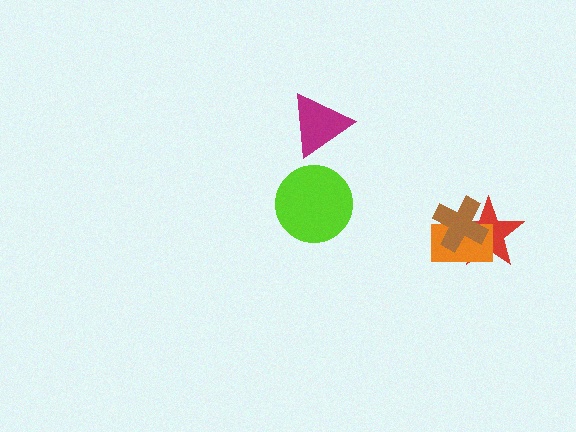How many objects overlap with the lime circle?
0 objects overlap with the lime circle.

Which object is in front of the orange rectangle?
The brown cross is in front of the orange rectangle.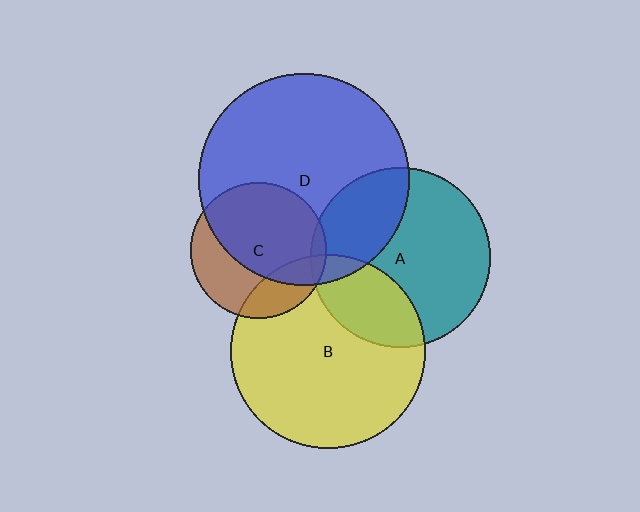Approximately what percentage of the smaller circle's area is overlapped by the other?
Approximately 65%.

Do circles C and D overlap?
Yes.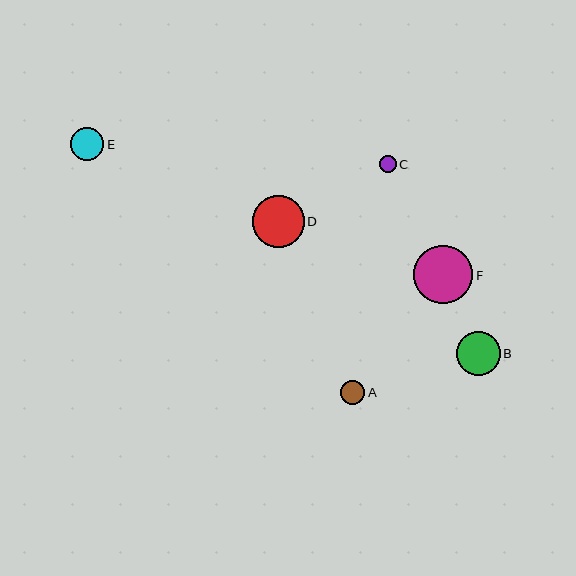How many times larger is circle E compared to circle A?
Circle E is approximately 1.4 times the size of circle A.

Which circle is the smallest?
Circle C is the smallest with a size of approximately 16 pixels.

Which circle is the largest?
Circle F is the largest with a size of approximately 59 pixels.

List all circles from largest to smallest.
From largest to smallest: F, D, B, E, A, C.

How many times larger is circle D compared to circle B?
Circle D is approximately 1.2 times the size of circle B.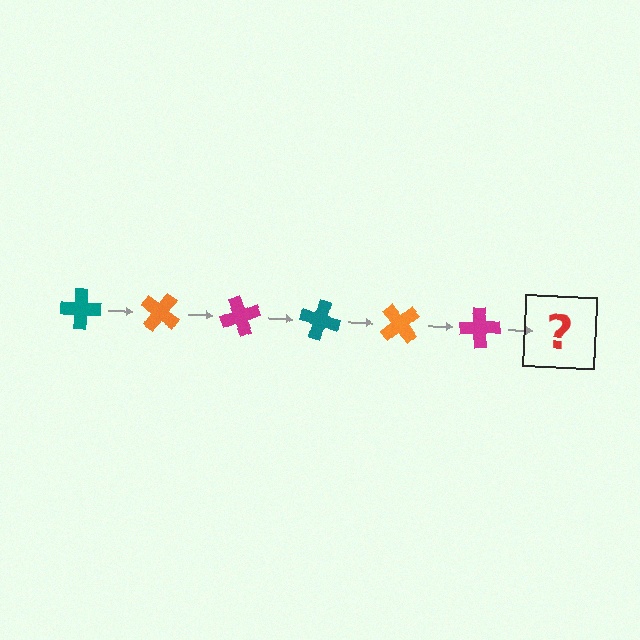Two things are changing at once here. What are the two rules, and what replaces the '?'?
The two rules are that it rotates 35 degrees each step and the color cycles through teal, orange, and magenta. The '?' should be a teal cross, rotated 210 degrees from the start.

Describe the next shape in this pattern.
It should be a teal cross, rotated 210 degrees from the start.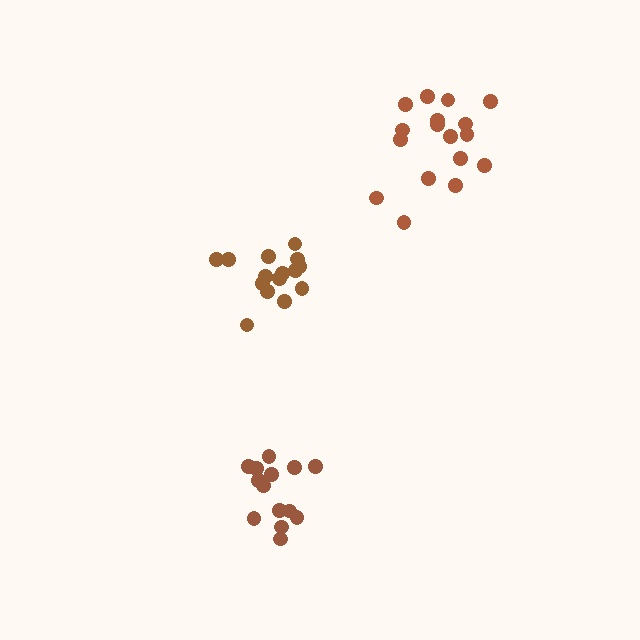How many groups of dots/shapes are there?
There are 3 groups.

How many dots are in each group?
Group 1: 14 dots, Group 2: 17 dots, Group 3: 15 dots (46 total).